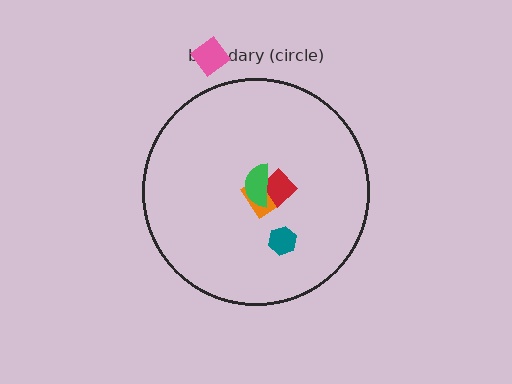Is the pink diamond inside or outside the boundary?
Outside.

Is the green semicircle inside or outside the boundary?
Inside.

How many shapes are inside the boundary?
4 inside, 1 outside.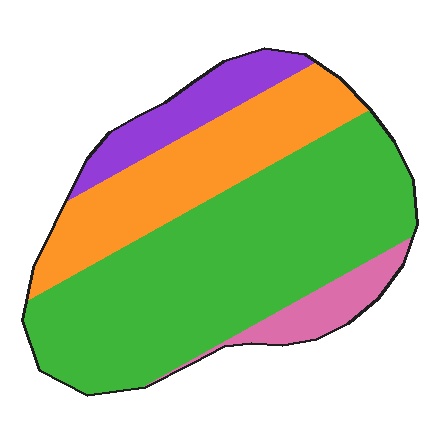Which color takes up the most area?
Green, at roughly 55%.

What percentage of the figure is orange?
Orange takes up about one quarter (1/4) of the figure.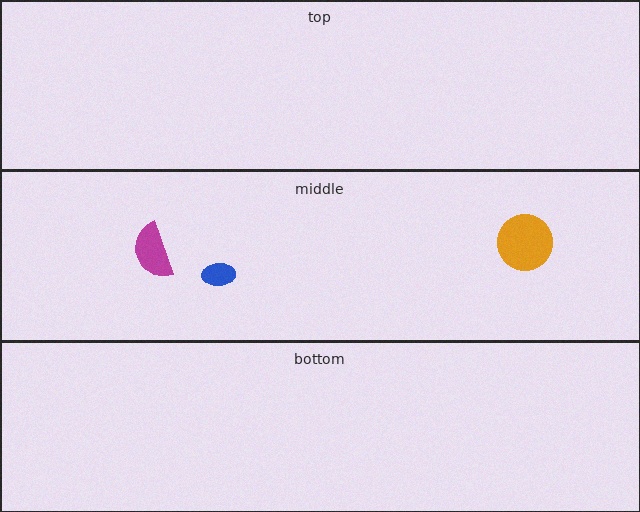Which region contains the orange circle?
The middle region.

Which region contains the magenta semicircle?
The middle region.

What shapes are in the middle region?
The magenta semicircle, the blue ellipse, the orange circle.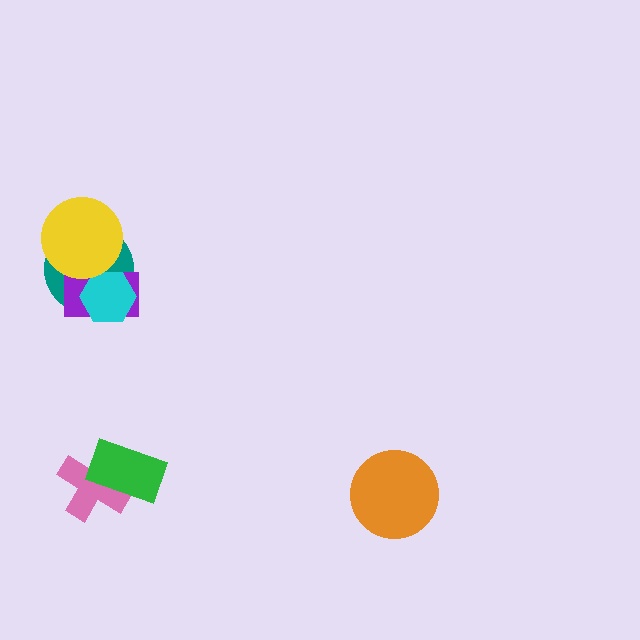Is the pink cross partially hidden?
Yes, it is partially covered by another shape.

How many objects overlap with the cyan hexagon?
2 objects overlap with the cyan hexagon.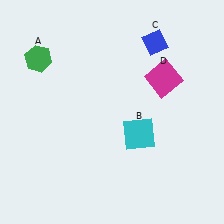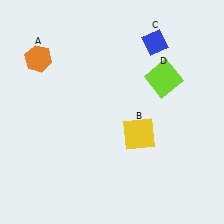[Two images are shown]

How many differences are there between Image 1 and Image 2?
There are 3 differences between the two images.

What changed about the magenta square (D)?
In Image 1, D is magenta. In Image 2, it changed to lime.